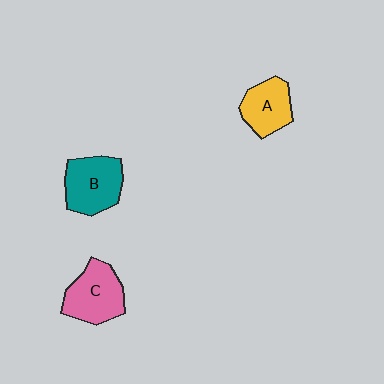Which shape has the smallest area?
Shape A (yellow).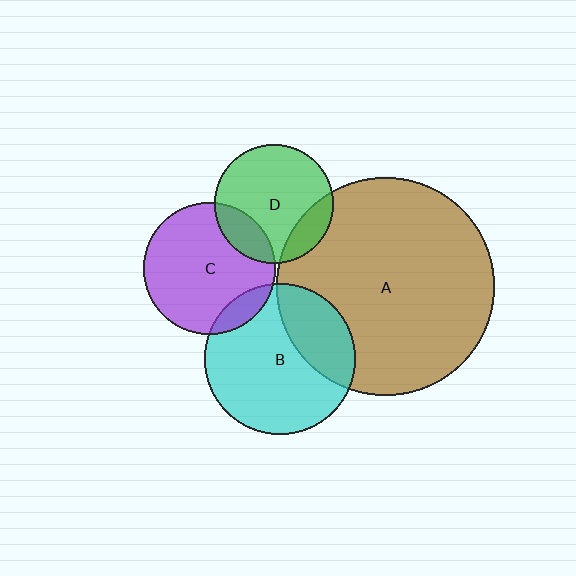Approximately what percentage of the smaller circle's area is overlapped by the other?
Approximately 15%.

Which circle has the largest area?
Circle A (brown).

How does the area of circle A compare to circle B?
Approximately 2.1 times.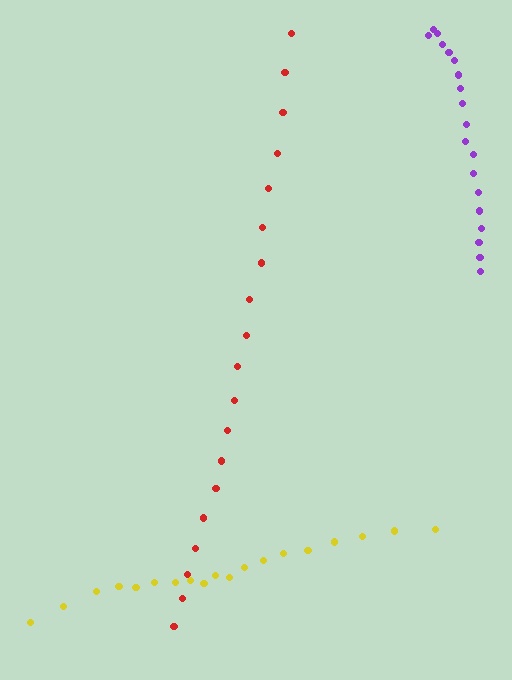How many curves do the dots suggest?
There are 3 distinct paths.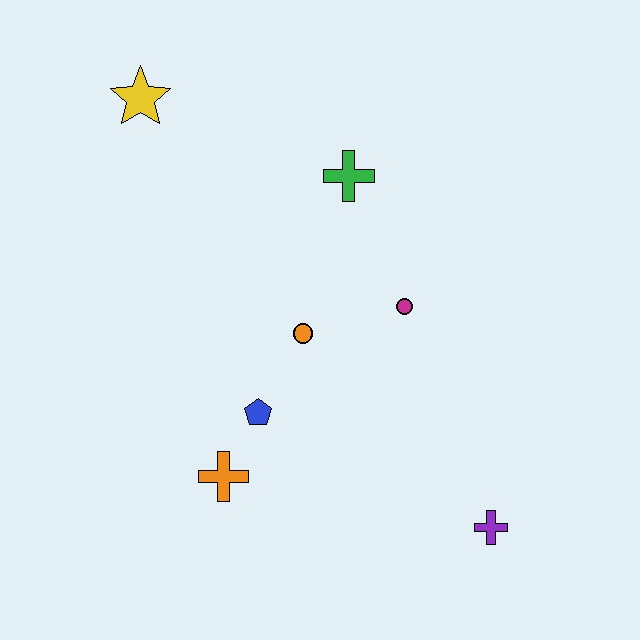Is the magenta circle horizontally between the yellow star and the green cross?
No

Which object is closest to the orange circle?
The blue pentagon is closest to the orange circle.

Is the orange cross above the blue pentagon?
No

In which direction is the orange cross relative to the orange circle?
The orange cross is below the orange circle.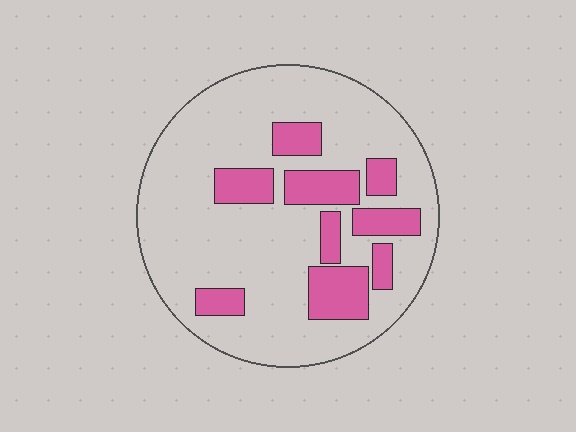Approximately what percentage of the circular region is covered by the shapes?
Approximately 25%.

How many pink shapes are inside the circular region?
9.